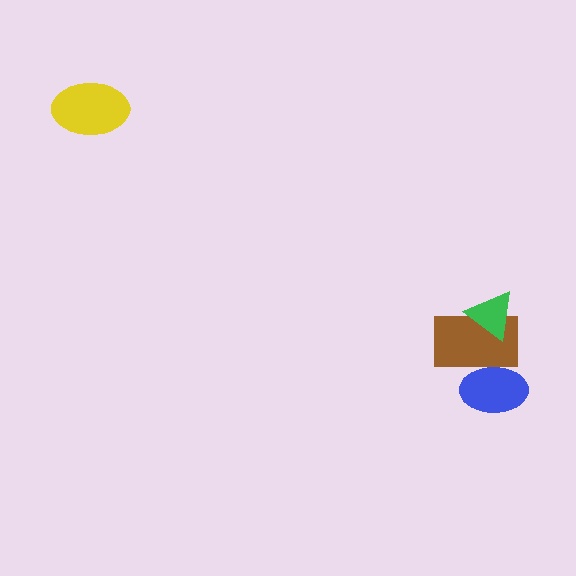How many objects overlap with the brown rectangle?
2 objects overlap with the brown rectangle.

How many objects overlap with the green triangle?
1 object overlaps with the green triangle.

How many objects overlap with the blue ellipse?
1 object overlaps with the blue ellipse.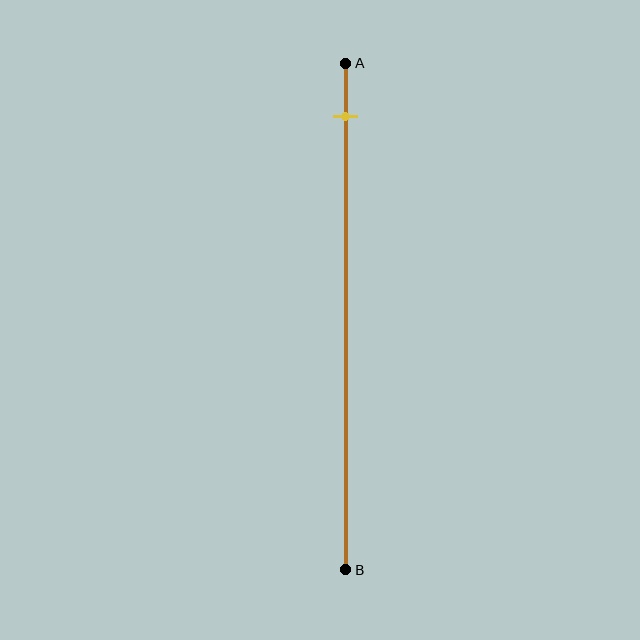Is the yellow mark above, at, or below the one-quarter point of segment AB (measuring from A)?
The yellow mark is above the one-quarter point of segment AB.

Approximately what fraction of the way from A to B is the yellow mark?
The yellow mark is approximately 10% of the way from A to B.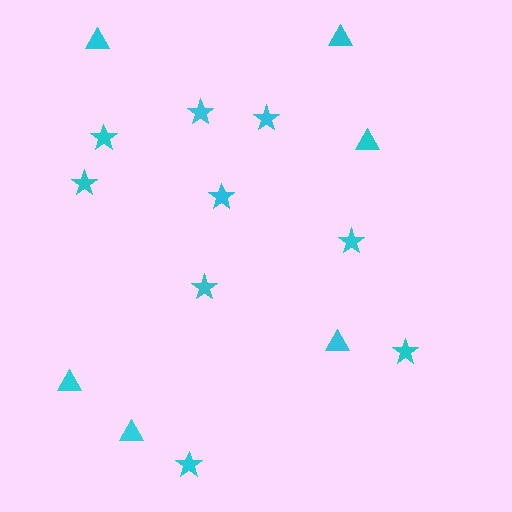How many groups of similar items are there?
There are 2 groups: one group of triangles (6) and one group of stars (9).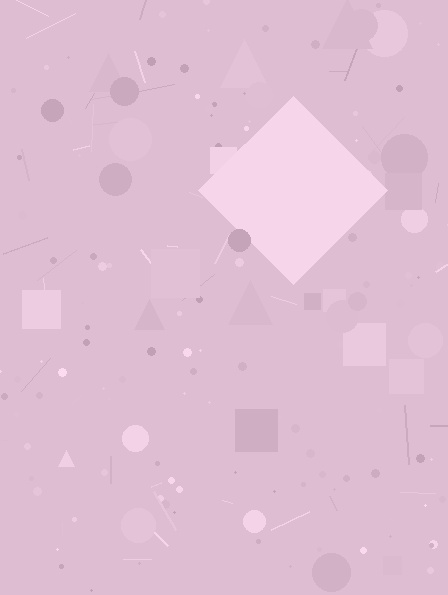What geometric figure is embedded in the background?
A diamond is embedded in the background.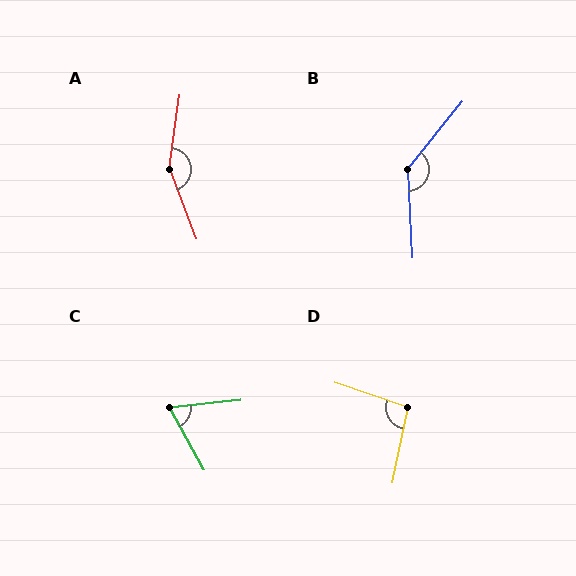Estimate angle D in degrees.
Approximately 97 degrees.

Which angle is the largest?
A, at approximately 151 degrees.